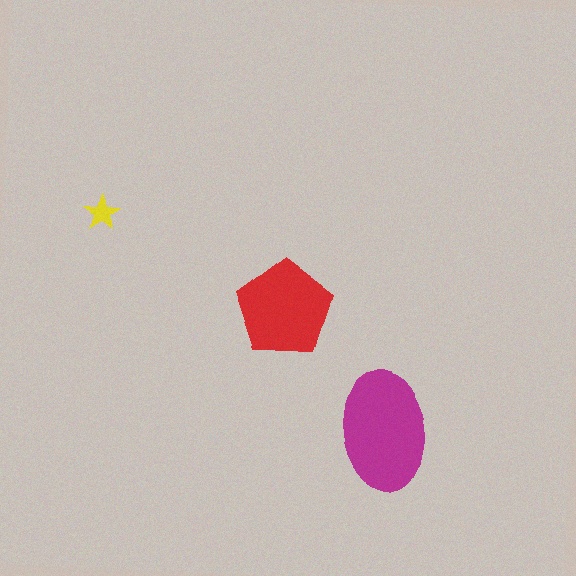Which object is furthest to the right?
The magenta ellipse is rightmost.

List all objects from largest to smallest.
The magenta ellipse, the red pentagon, the yellow star.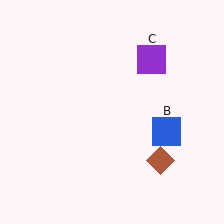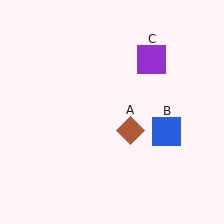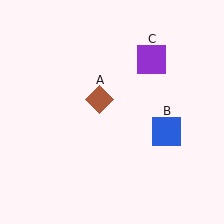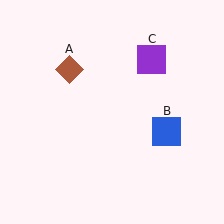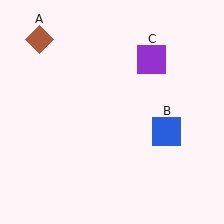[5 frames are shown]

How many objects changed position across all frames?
1 object changed position: brown diamond (object A).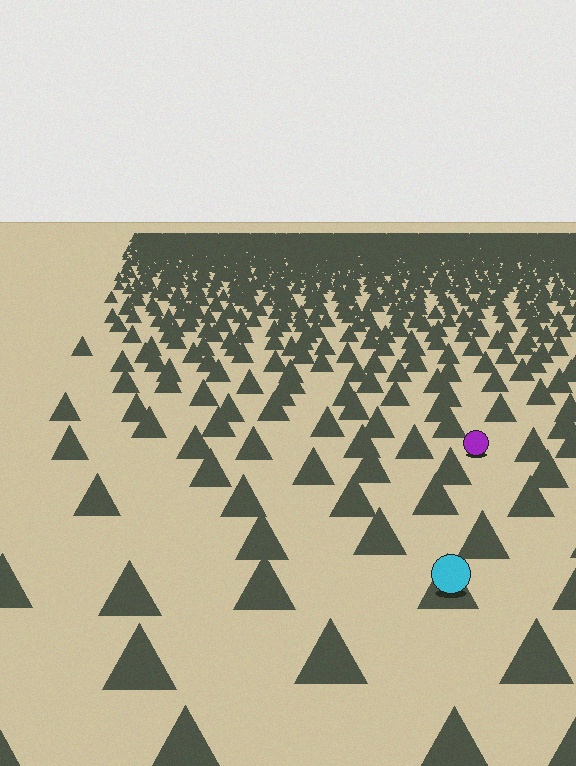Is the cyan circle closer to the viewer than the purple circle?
Yes. The cyan circle is closer — you can tell from the texture gradient: the ground texture is coarser near it.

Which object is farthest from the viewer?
The purple circle is farthest from the viewer. It appears smaller and the ground texture around it is denser.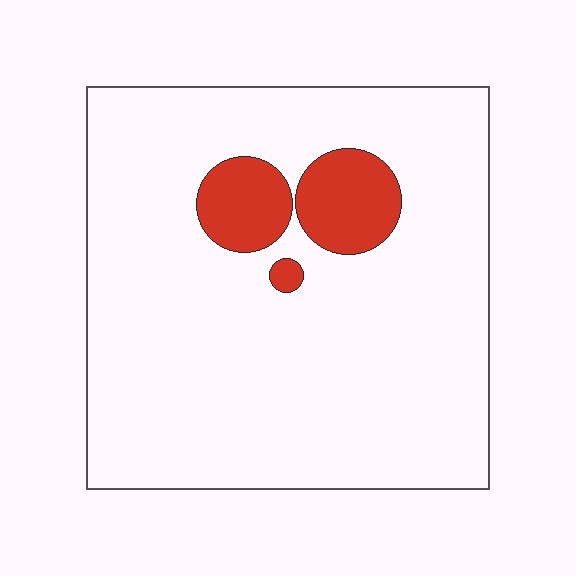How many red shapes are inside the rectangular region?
3.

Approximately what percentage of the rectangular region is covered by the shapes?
Approximately 10%.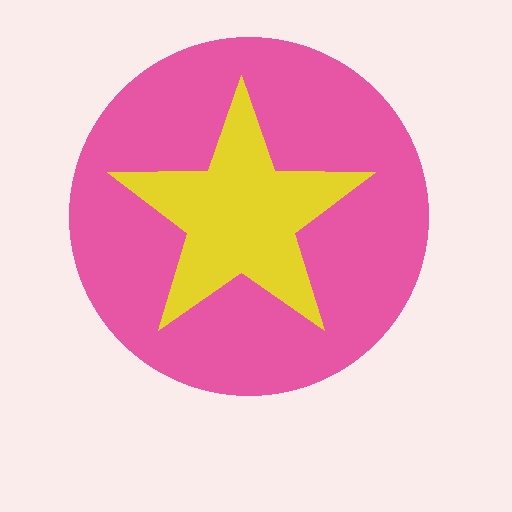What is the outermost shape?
The pink circle.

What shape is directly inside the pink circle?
The yellow star.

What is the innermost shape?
The yellow star.